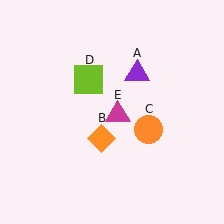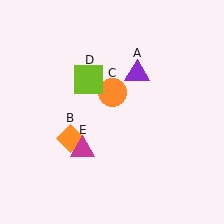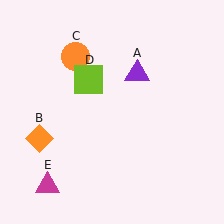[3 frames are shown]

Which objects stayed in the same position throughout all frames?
Purple triangle (object A) and lime square (object D) remained stationary.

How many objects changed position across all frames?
3 objects changed position: orange diamond (object B), orange circle (object C), magenta triangle (object E).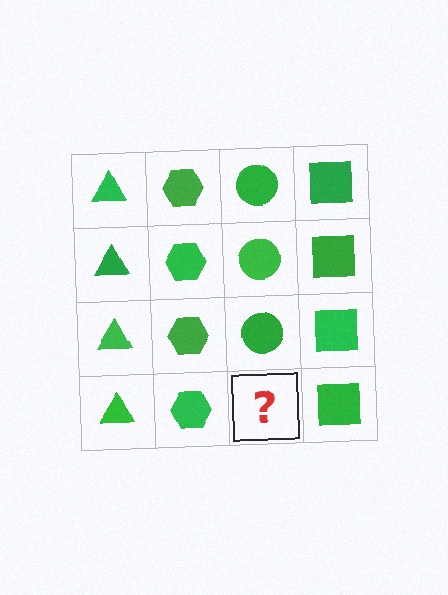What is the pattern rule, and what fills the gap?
The rule is that each column has a consistent shape. The gap should be filled with a green circle.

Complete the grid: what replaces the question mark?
The question mark should be replaced with a green circle.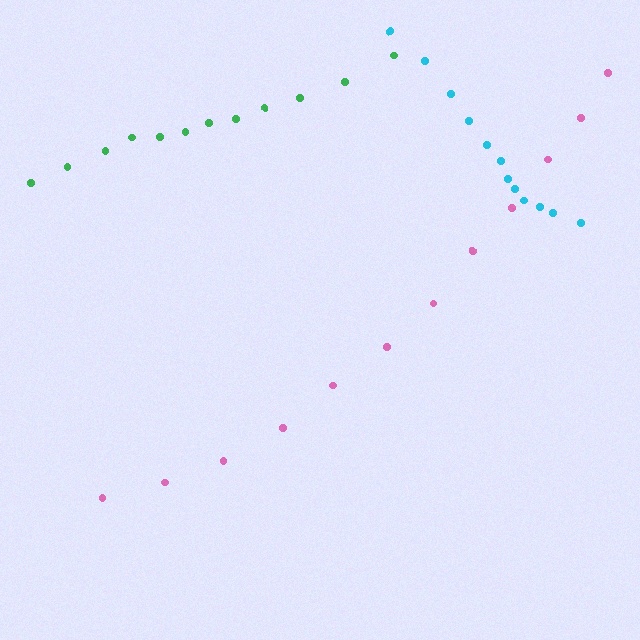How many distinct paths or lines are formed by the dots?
There are 3 distinct paths.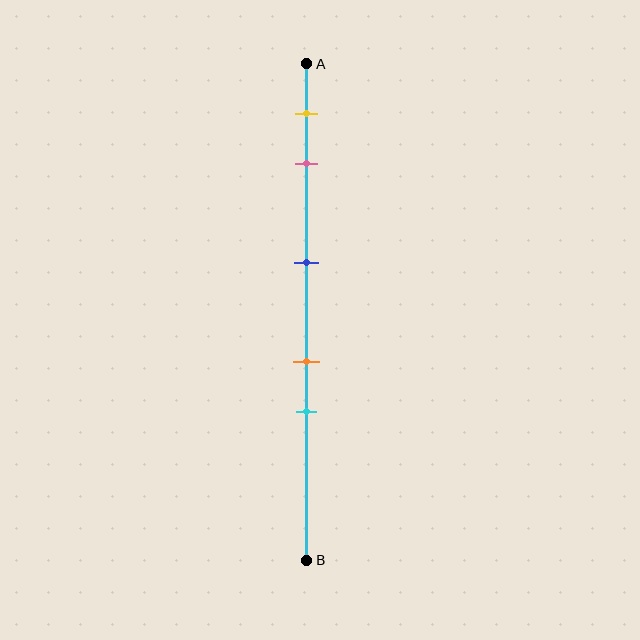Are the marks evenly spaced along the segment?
No, the marks are not evenly spaced.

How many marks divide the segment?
There are 5 marks dividing the segment.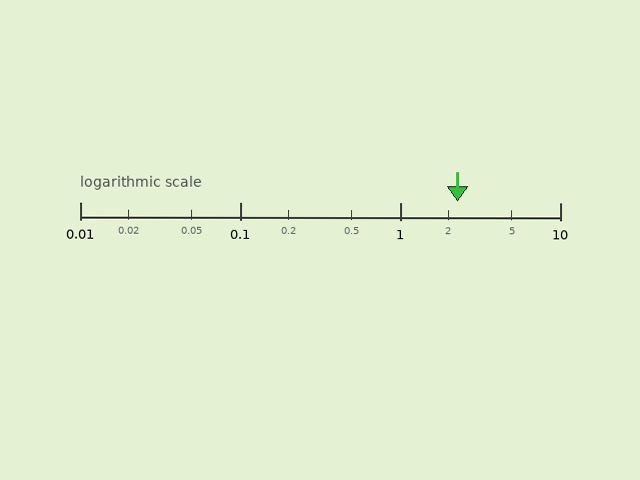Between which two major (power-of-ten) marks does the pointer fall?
The pointer is between 1 and 10.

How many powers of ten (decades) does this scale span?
The scale spans 3 decades, from 0.01 to 10.